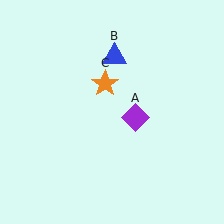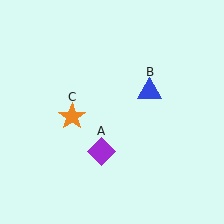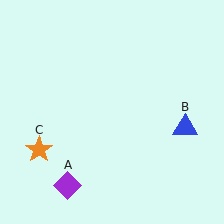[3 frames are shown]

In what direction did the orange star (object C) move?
The orange star (object C) moved down and to the left.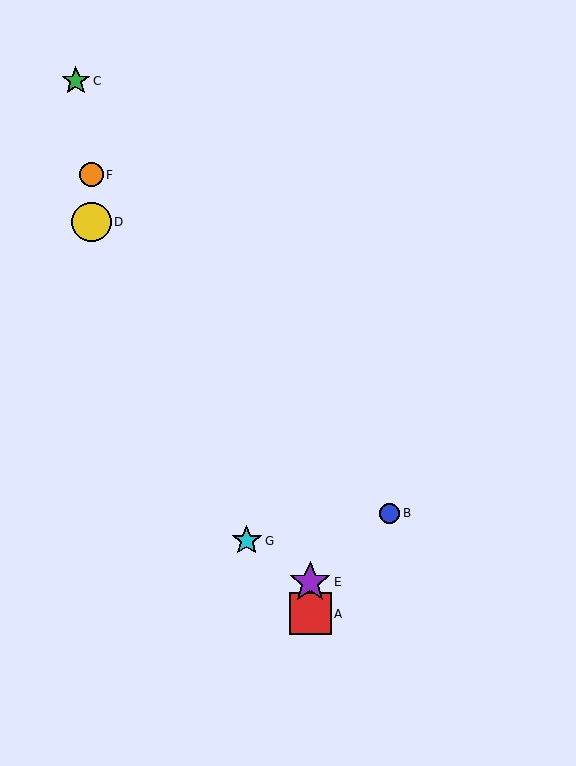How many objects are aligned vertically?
2 objects (A, E) are aligned vertically.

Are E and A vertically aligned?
Yes, both are at x≈310.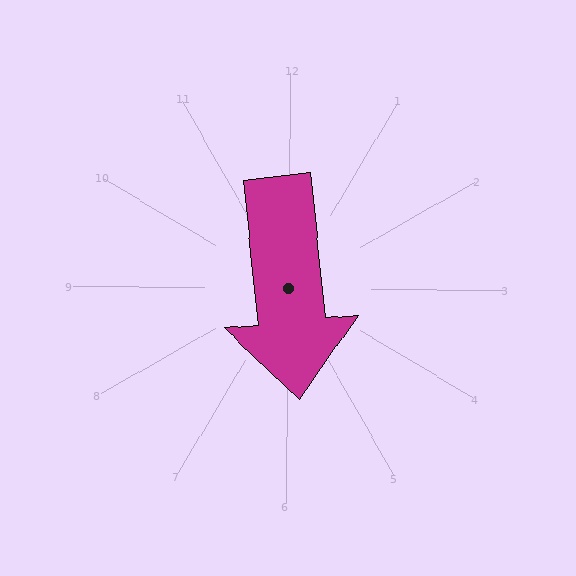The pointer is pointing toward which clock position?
Roughly 6 o'clock.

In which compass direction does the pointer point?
South.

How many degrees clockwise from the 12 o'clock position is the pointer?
Approximately 174 degrees.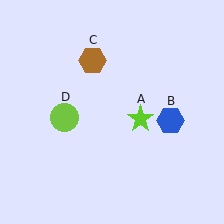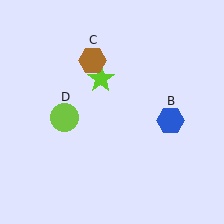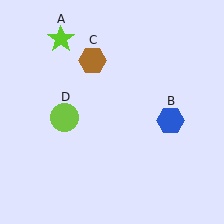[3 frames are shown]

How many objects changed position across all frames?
1 object changed position: lime star (object A).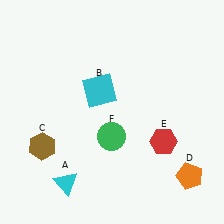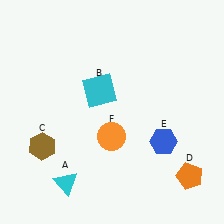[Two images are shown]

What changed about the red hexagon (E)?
In Image 1, E is red. In Image 2, it changed to blue.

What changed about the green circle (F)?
In Image 1, F is green. In Image 2, it changed to orange.